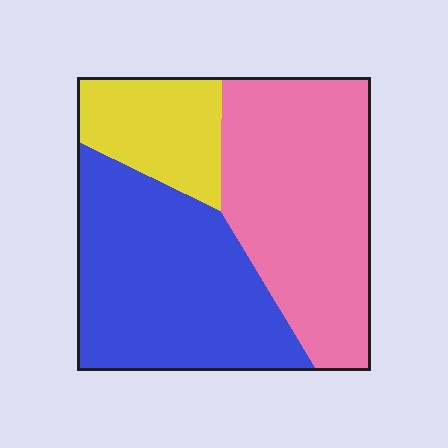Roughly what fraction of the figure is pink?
Pink covers roughly 40% of the figure.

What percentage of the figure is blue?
Blue covers around 40% of the figure.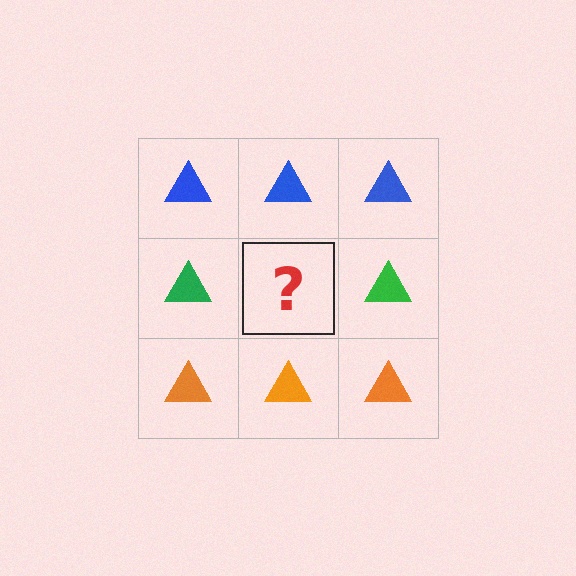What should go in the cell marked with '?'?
The missing cell should contain a green triangle.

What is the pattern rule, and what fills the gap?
The rule is that each row has a consistent color. The gap should be filled with a green triangle.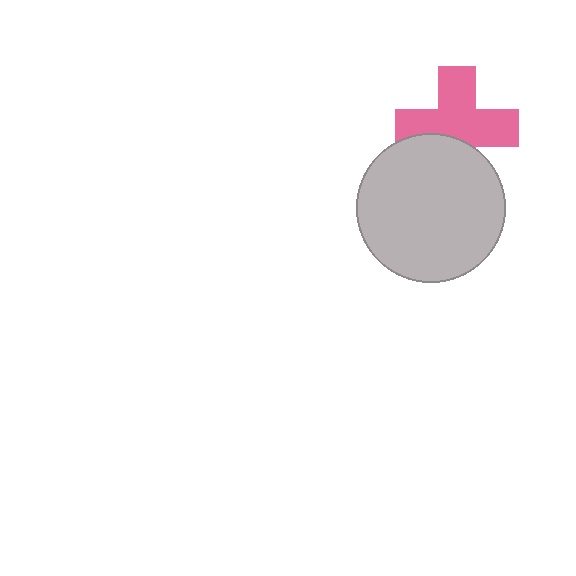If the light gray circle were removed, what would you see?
You would see the complete pink cross.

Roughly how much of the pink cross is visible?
Most of it is visible (roughly 69%).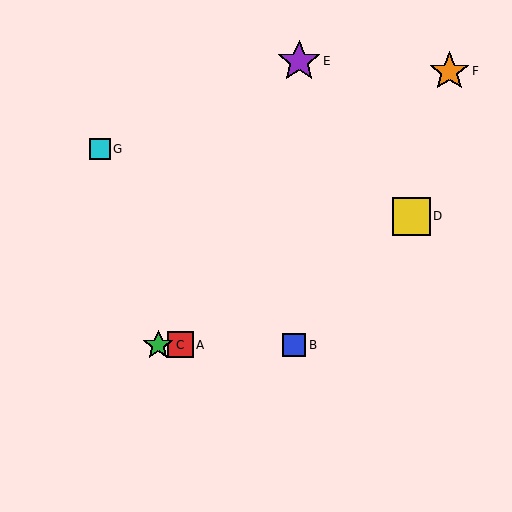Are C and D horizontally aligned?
No, C is at y≈345 and D is at y≈216.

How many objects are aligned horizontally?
3 objects (A, B, C) are aligned horizontally.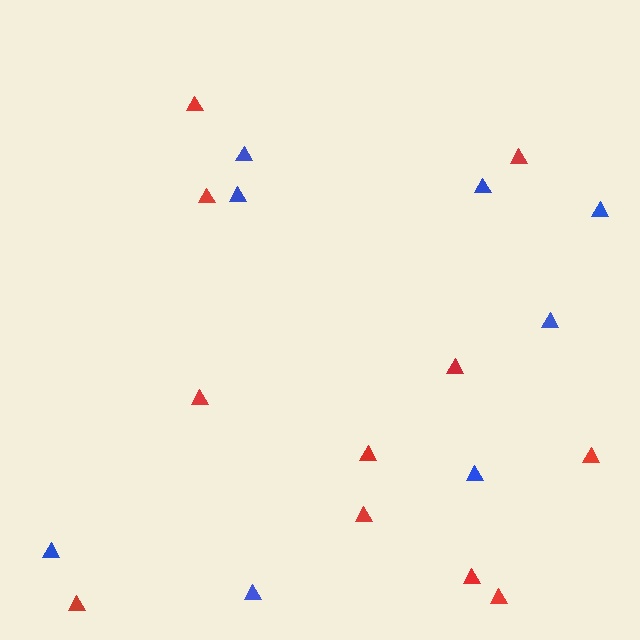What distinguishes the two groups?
There are 2 groups: one group of red triangles (11) and one group of blue triangles (8).